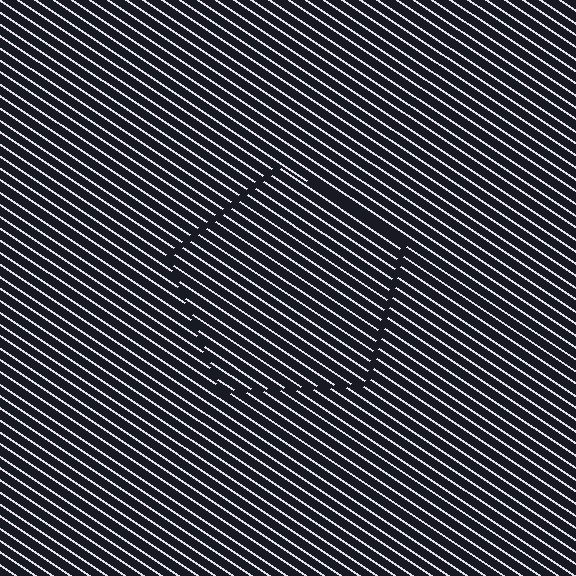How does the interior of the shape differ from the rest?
The interior of the shape contains the same grating, shifted by half a period — the contour is defined by the phase discontinuity where line-ends from the inner and outer gratings abut.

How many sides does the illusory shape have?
5 sides — the line-ends trace a pentagon.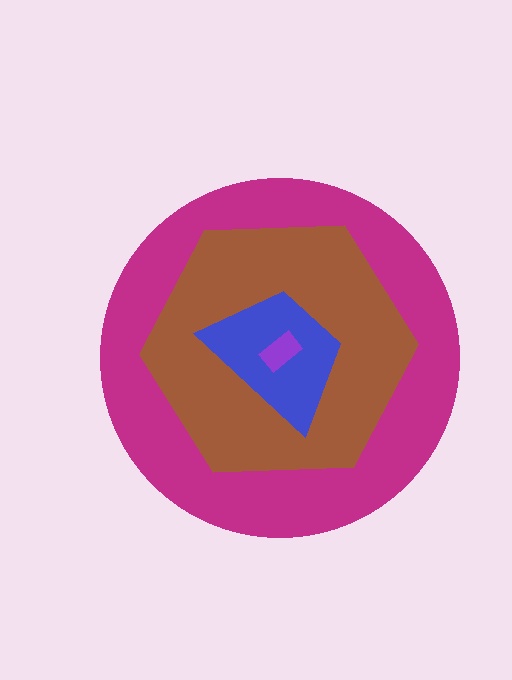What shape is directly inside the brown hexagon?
The blue trapezoid.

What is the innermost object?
The purple rectangle.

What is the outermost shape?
The magenta circle.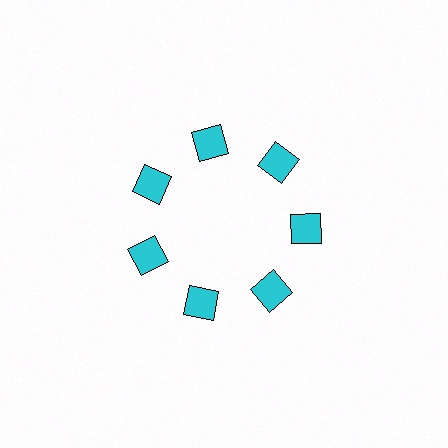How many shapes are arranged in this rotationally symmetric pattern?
There are 7 shapes, arranged in 7 groups of 1.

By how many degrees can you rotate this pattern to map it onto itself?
The pattern maps onto itself every 51 degrees of rotation.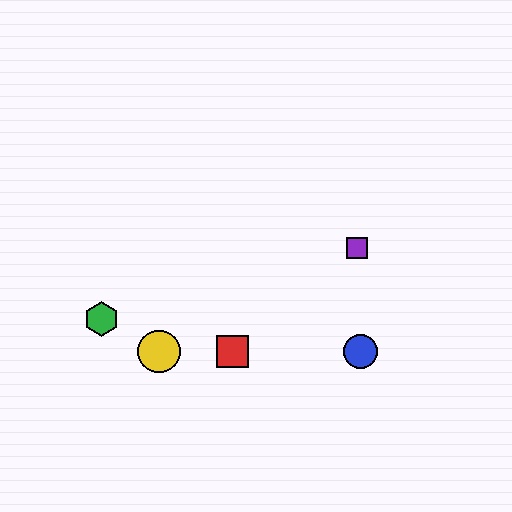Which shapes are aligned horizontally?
The red square, the blue circle, the yellow circle are aligned horizontally.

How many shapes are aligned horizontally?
3 shapes (the red square, the blue circle, the yellow circle) are aligned horizontally.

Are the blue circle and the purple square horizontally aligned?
No, the blue circle is at y≈351 and the purple square is at y≈248.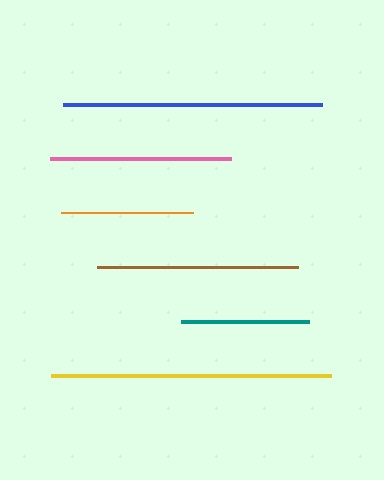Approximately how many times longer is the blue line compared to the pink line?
The blue line is approximately 1.4 times the length of the pink line.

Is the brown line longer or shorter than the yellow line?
The yellow line is longer than the brown line.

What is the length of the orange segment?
The orange segment is approximately 132 pixels long.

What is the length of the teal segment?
The teal segment is approximately 128 pixels long.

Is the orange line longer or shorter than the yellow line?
The yellow line is longer than the orange line.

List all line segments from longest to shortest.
From longest to shortest: yellow, blue, brown, pink, orange, teal.